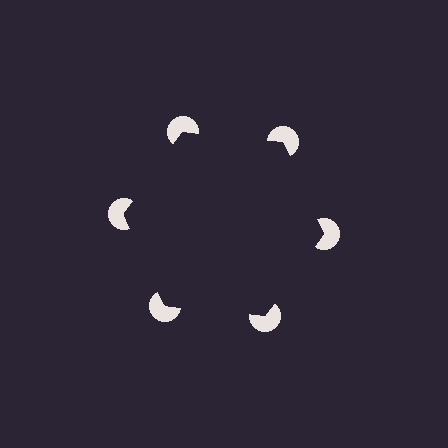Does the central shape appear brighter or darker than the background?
It typically appears slightly darker than the background, even though no actual brightness change is drawn.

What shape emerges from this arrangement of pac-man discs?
An illusory hexagon — its edges are inferred from the aligned wedge cuts in the pac-man discs, not physically drawn.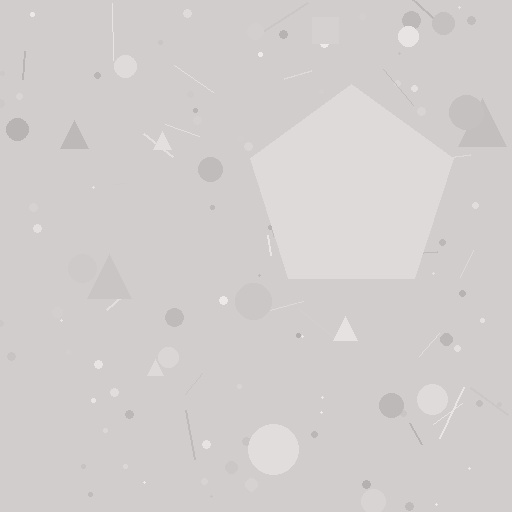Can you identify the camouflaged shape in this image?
The camouflaged shape is a pentagon.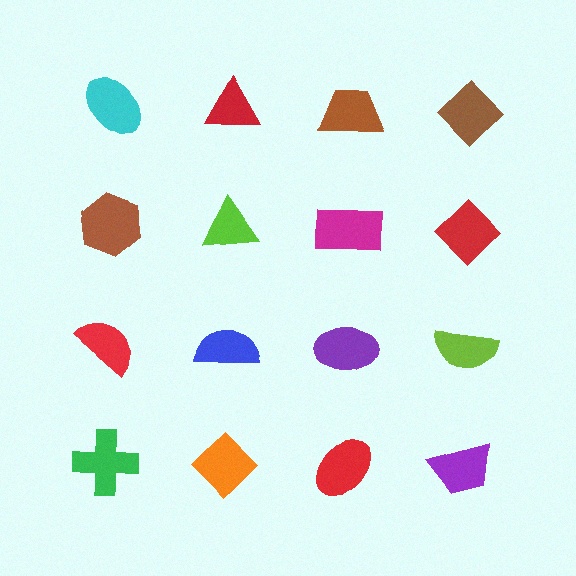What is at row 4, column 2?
An orange diamond.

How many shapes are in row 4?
4 shapes.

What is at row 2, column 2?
A lime triangle.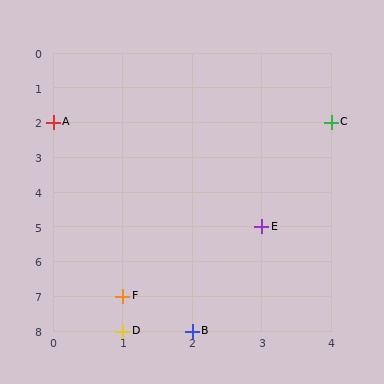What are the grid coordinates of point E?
Point E is at grid coordinates (3, 5).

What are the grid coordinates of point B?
Point B is at grid coordinates (2, 8).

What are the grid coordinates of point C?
Point C is at grid coordinates (4, 2).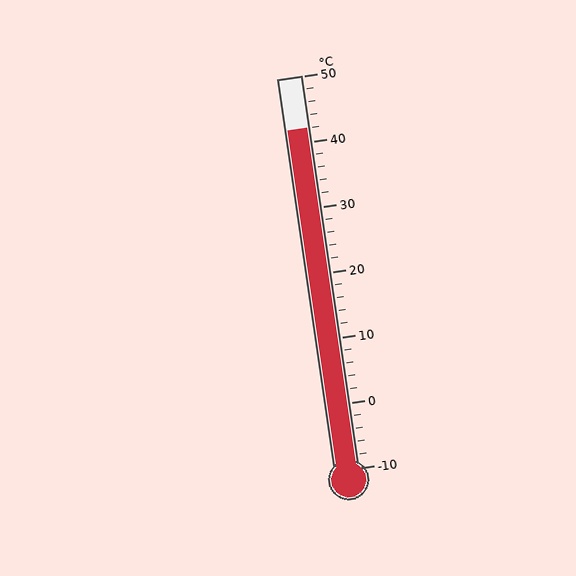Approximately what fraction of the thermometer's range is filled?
The thermometer is filled to approximately 85% of its range.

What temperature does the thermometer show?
The thermometer shows approximately 42°C.